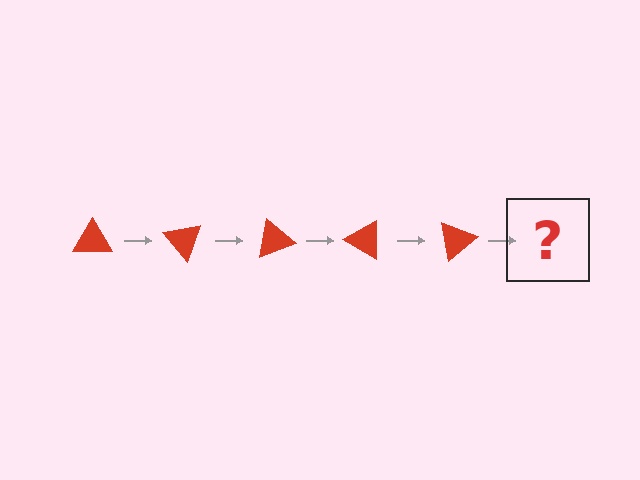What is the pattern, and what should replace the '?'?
The pattern is that the triangle rotates 50 degrees each step. The '?' should be a red triangle rotated 250 degrees.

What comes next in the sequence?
The next element should be a red triangle rotated 250 degrees.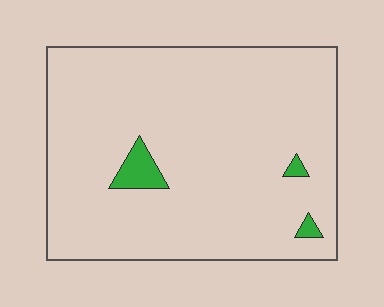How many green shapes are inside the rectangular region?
3.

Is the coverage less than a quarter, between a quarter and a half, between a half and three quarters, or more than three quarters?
Less than a quarter.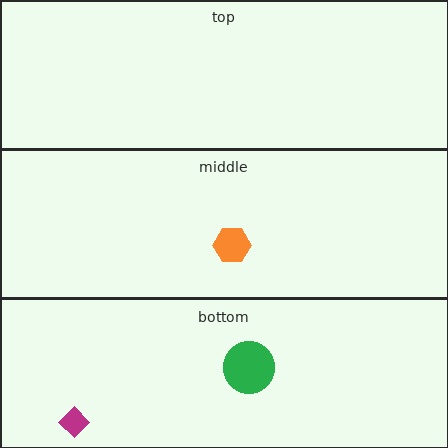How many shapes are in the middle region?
1.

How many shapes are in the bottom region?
2.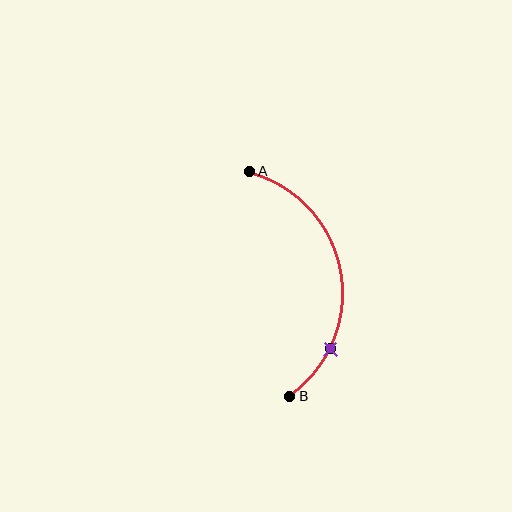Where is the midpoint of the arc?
The arc midpoint is the point on the curve farthest from the straight line joining A and B. It sits to the right of that line.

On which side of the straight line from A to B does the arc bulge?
The arc bulges to the right of the straight line connecting A and B.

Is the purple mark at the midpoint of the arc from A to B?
No. The purple mark lies on the arc but is closer to endpoint B. The arc midpoint would be at the point on the curve equidistant along the arc from both A and B.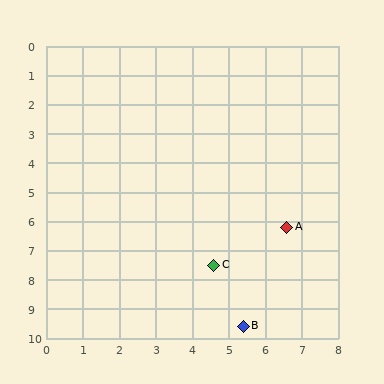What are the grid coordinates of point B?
Point B is at approximately (5.4, 9.6).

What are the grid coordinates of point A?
Point A is at approximately (6.6, 6.2).